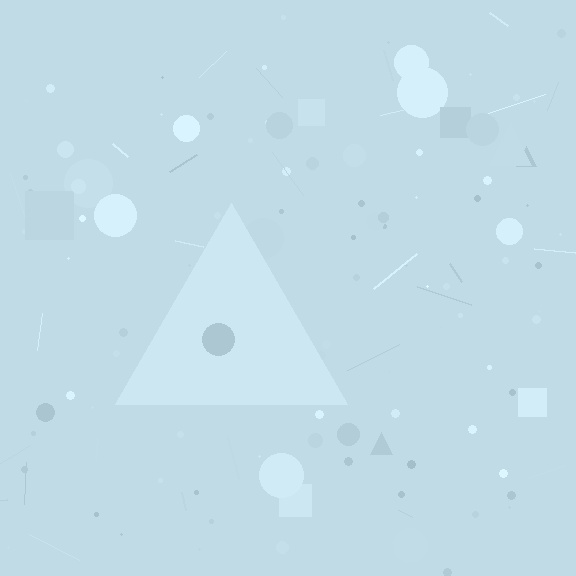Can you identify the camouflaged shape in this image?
The camouflaged shape is a triangle.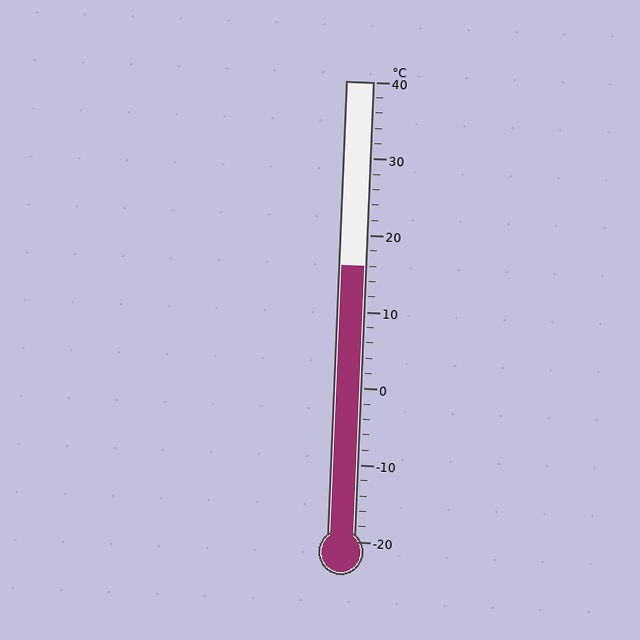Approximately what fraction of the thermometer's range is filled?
The thermometer is filled to approximately 60% of its range.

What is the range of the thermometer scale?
The thermometer scale ranges from -20°C to 40°C.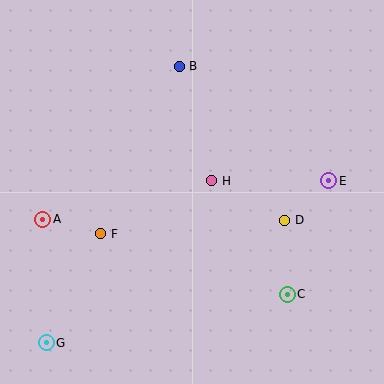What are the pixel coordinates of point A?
Point A is at (43, 219).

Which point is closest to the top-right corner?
Point E is closest to the top-right corner.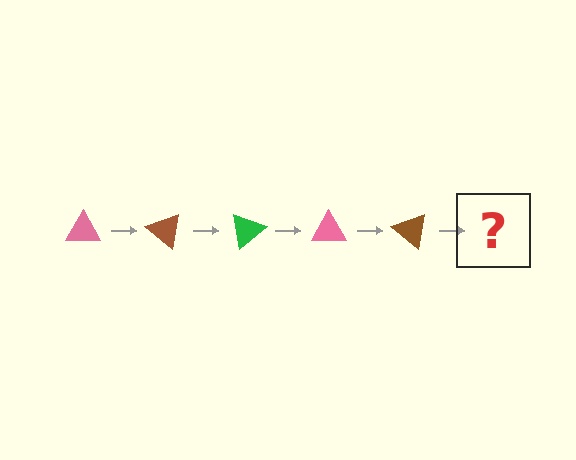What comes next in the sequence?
The next element should be a green triangle, rotated 200 degrees from the start.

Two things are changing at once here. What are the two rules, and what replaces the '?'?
The two rules are that it rotates 40 degrees each step and the color cycles through pink, brown, and green. The '?' should be a green triangle, rotated 200 degrees from the start.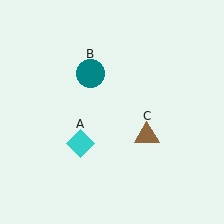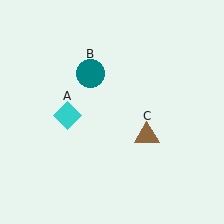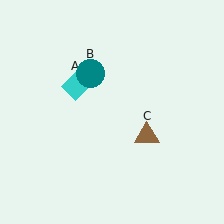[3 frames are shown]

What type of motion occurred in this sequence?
The cyan diamond (object A) rotated clockwise around the center of the scene.